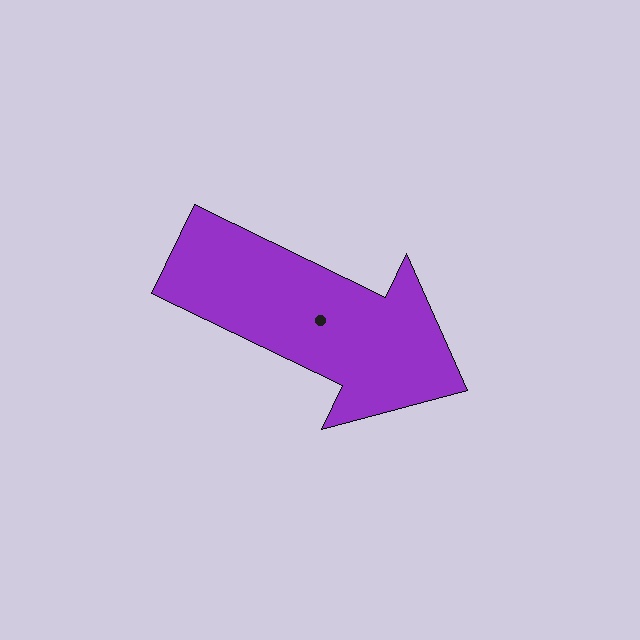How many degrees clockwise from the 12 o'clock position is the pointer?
Approximately 116 degrees.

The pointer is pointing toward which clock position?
Roughly 4 o'clock.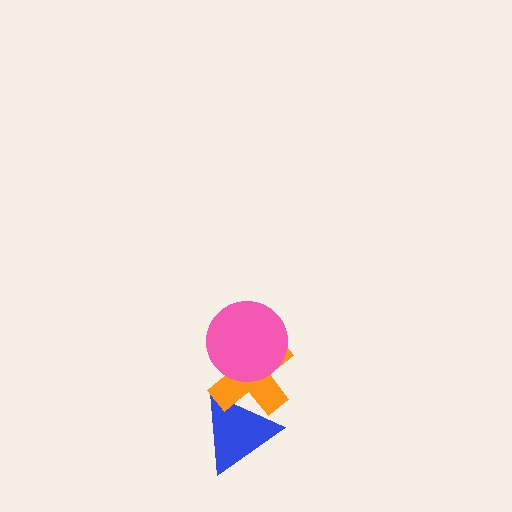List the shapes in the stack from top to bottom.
From top to bottom: the pink circle, the orange cross, the blue triangle.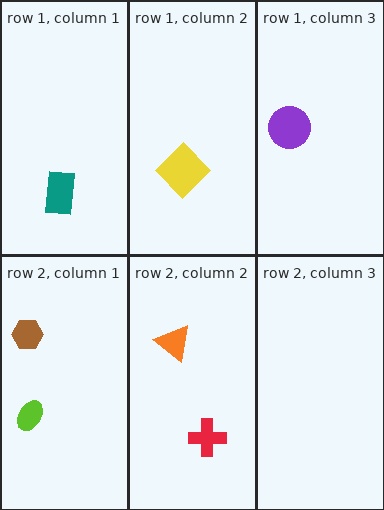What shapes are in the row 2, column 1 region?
The brown hexagon, the lime ellipse.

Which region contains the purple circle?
The row 1, column 3 region.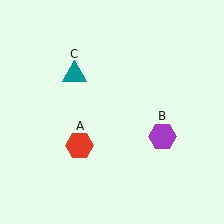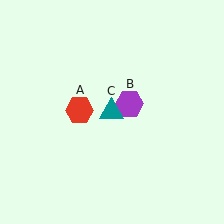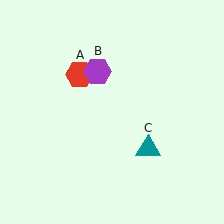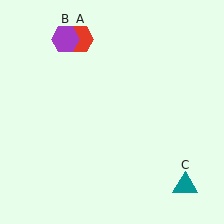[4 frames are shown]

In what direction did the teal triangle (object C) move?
The teal triangle (object C) moved down and to the right.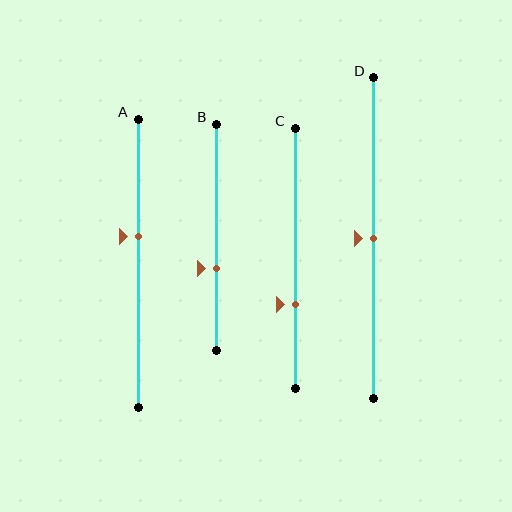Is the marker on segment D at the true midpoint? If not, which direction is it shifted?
Yes, the marker on segment D is at the true midpoint.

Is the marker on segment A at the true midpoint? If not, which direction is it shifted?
No, the marker on segment A is shifted upward by about 9% of the segment length.